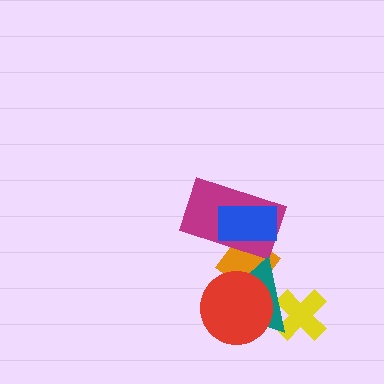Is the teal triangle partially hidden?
Yes, it is partially covered by another shape.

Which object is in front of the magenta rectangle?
The blue rectangle is in front of the magenta rectangle.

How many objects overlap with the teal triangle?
3 objects overlap with the teal triangle.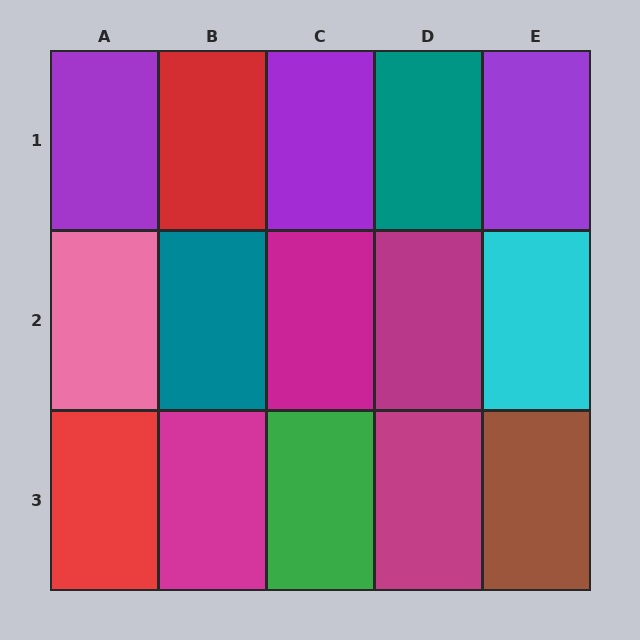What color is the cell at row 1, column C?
Purple.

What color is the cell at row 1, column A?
Purple.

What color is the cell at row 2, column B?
Teal.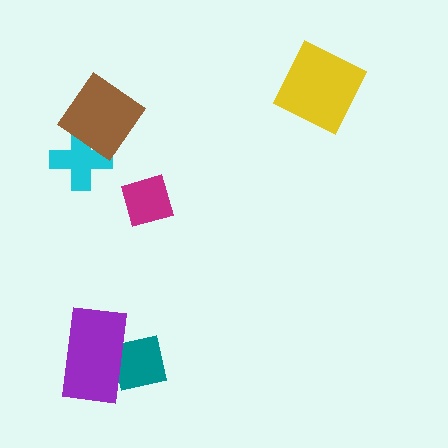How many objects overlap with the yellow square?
0 objects overlap with the yellow square.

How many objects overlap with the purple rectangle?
1 object overlaps with the purple rectangle.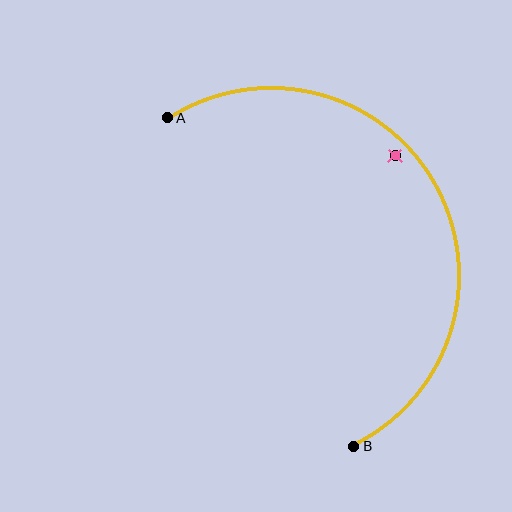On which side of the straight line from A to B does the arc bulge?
The arc bulges to the right of the straight line connecting A and B.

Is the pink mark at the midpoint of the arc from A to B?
No — the pink mark does not lie on the arc at all. It sits slightly inside the curve.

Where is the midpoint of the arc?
The arc midpoint is the point on the curve farthest from the straight line joining A and B. It sits to the right of that line.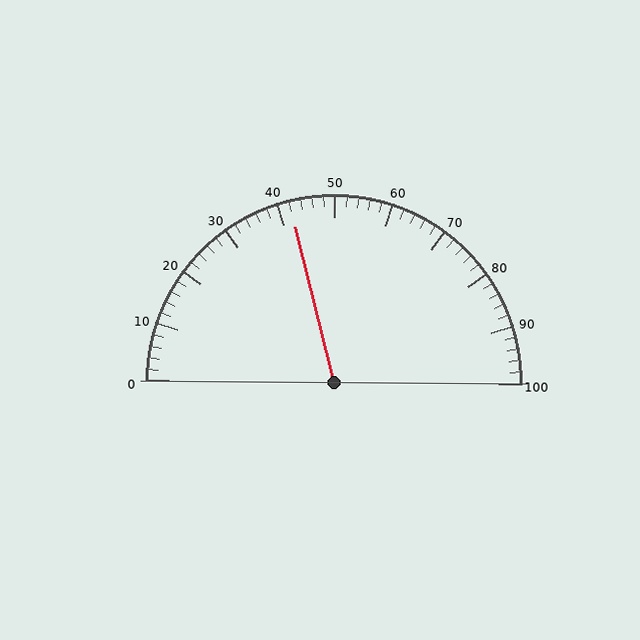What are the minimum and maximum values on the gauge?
The gauge ranges from 0 to 100.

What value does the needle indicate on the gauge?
The needle indicates approximately 42.